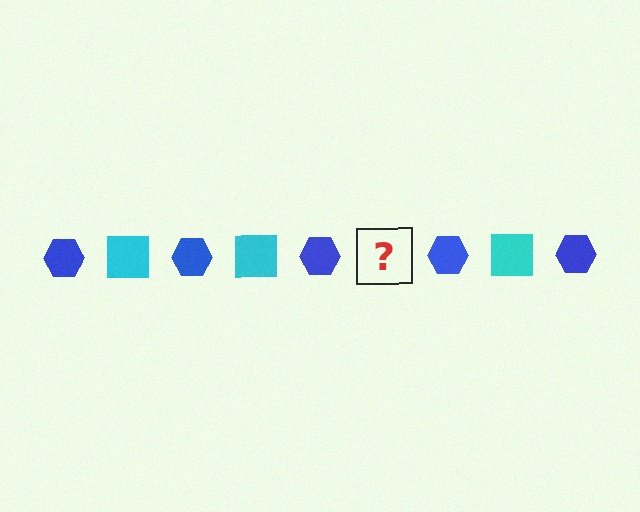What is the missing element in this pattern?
The missing element is a cyan square.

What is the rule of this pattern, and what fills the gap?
The rule is that the pattern alternates between blue hexagon and cyan square. The gap should be filled with a cyan square.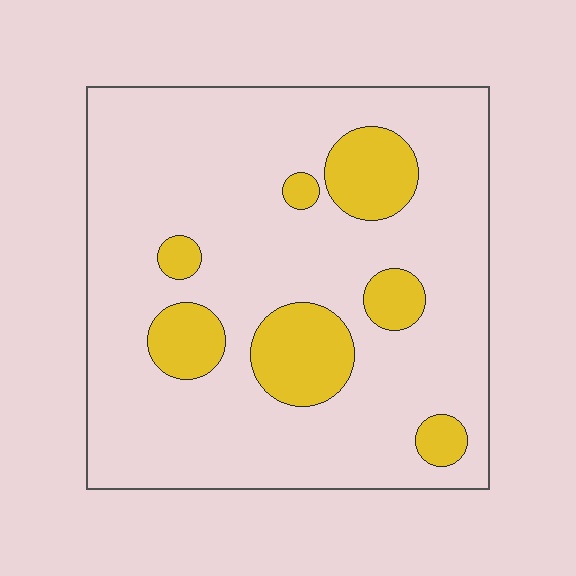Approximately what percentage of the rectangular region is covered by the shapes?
Approximately 20%.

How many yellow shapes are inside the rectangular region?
7.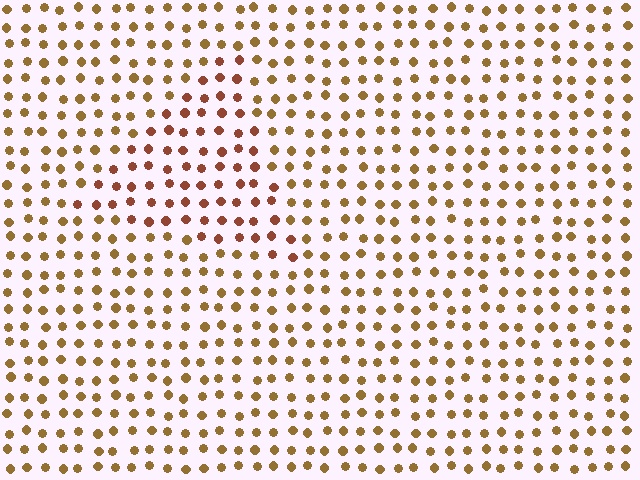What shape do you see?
I see a triangle.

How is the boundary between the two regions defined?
The boundary is defined purely by a slight shift in hue (about 28 degrees). Spacing, size, and orientation are identical on both sides.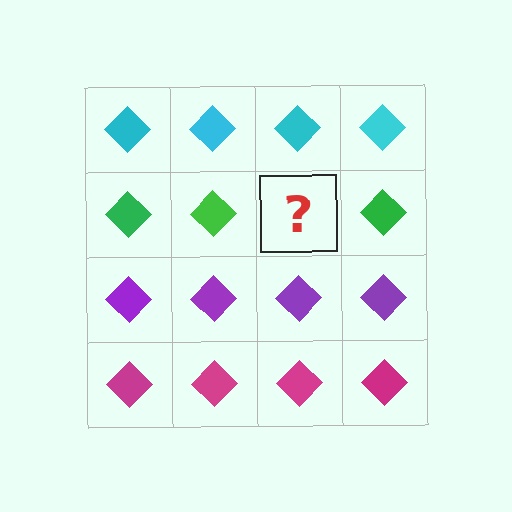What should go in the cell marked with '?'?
The missing cell should contain a green diamond.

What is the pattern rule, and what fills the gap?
The rule is that each row has a consistent color. The gap should be filled with a green diamond.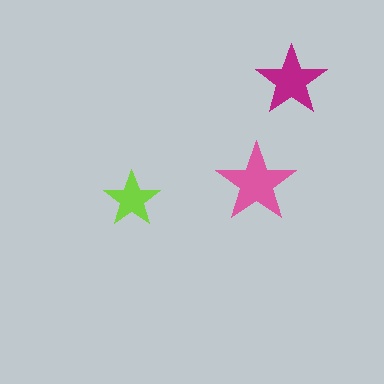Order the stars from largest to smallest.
the pink one, the magenta one, the lime one.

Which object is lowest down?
The lime star is bottommost.